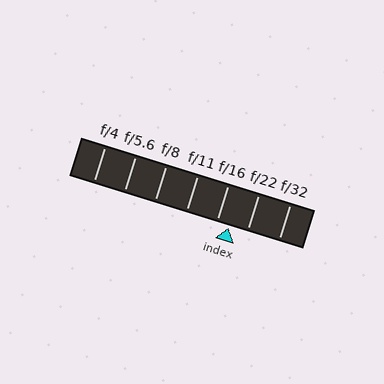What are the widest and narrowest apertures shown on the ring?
The widest aperture shown is f/4 and the narrowest is f/32.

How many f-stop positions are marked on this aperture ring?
There are 7 f-stop positions marked.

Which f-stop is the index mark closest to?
The index mark is closest to f/16.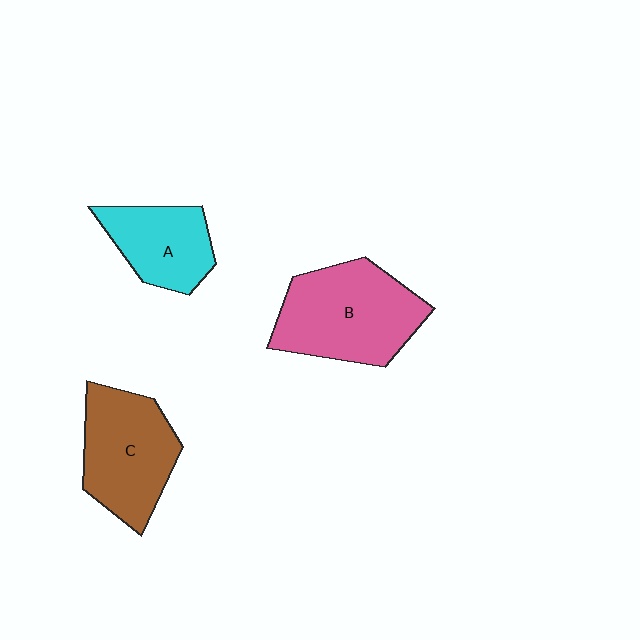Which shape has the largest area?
Shape B (pink).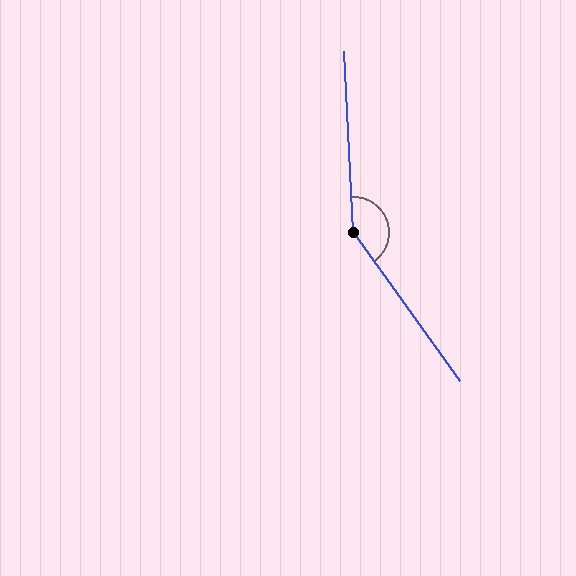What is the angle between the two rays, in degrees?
Approximately 147 degrees.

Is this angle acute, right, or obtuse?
It is obtuse.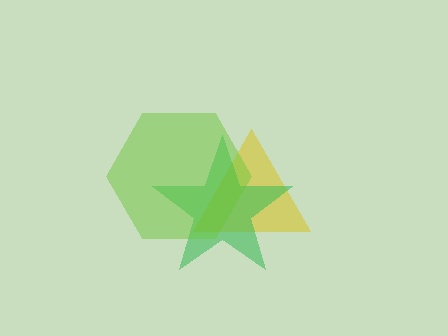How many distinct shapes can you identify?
There are 3 distinct shapes: a yellow triangle, a green star, a lime hexagon.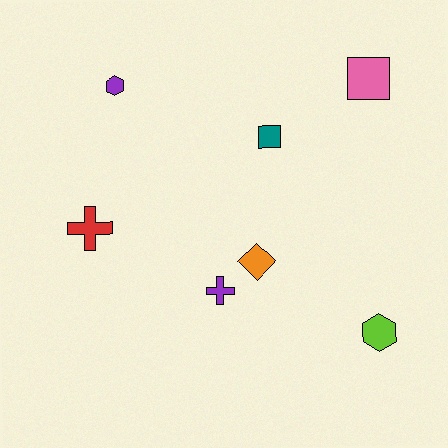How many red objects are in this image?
There is 1 red object.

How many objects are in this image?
There are 7 objects.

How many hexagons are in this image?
There are 2 hexagons.